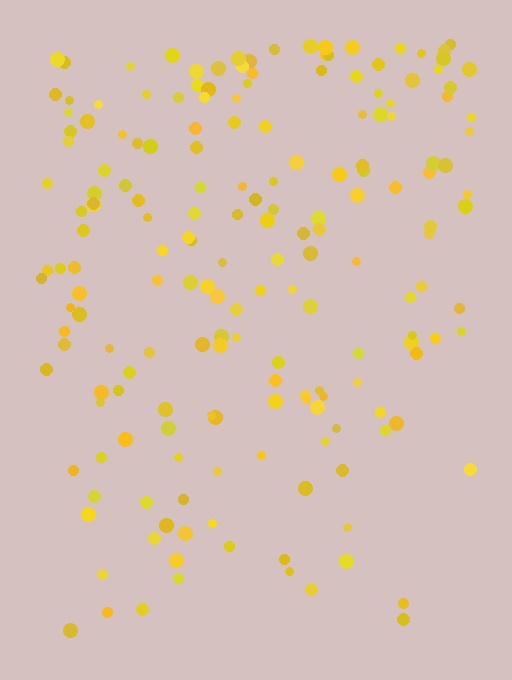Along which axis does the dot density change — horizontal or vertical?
Vertical.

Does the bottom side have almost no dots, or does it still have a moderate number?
Still a moderate number, just noticeably fewer than the top.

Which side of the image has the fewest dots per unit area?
The bottom.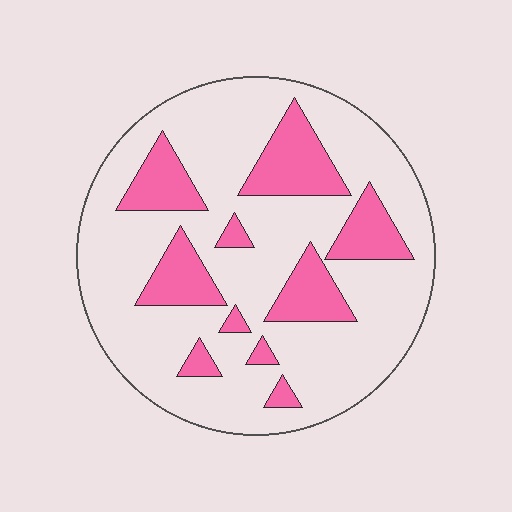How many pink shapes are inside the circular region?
10.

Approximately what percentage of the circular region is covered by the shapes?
Approximately 25%.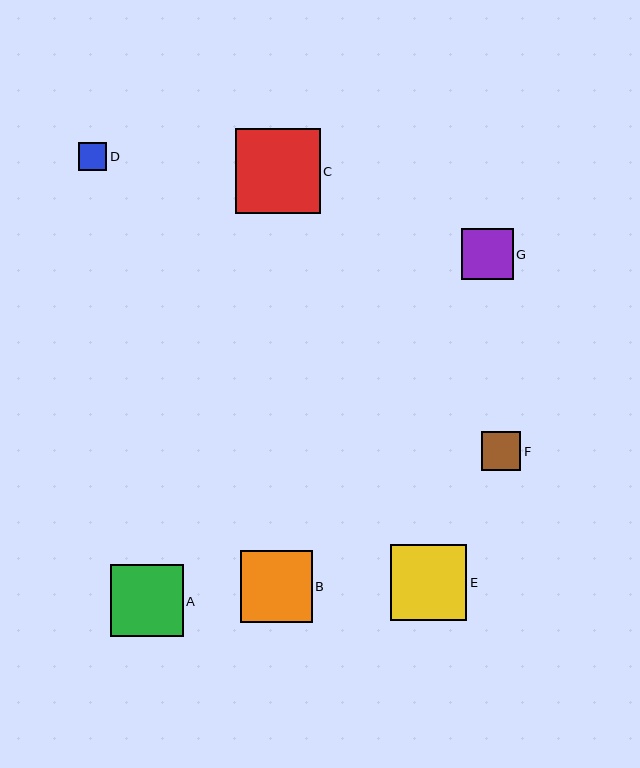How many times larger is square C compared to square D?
Square C is approximately 3.0 times the size of square D.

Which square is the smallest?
Square D is the smallest with a size of approximately 29 pixels.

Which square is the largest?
Square C is the largest with a size of approximately 85 pixels.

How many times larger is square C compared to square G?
Square C is approximately 1.7 times the size of square G.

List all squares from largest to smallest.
From largest to smallest: C, E, A, B, G, F, D.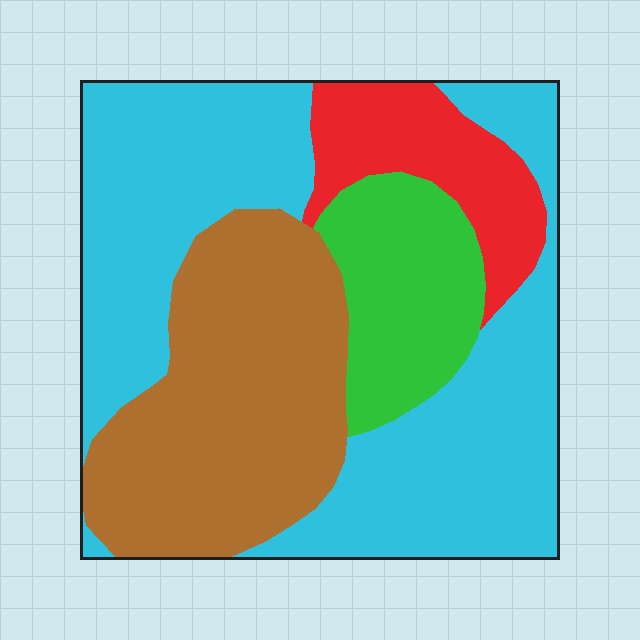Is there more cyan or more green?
Cyan.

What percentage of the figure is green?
Green covers roughly 15% of the figure.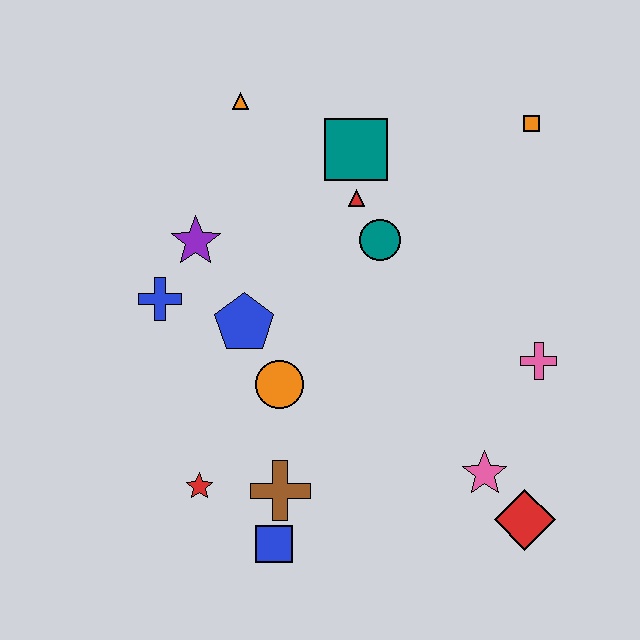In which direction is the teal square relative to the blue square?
The teal square is above the blue square.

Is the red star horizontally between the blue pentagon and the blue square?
No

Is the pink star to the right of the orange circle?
Yes